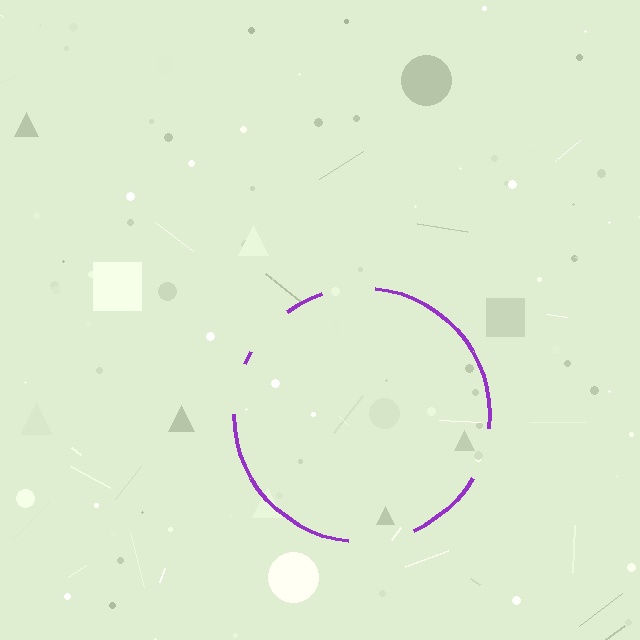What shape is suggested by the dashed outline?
The dashed outline suggests a circle.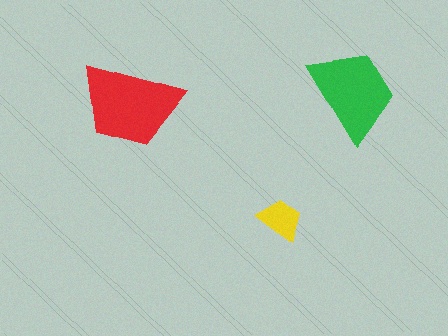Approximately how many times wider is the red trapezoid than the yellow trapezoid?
About 2.5 times wider.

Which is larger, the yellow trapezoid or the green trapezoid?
The green one.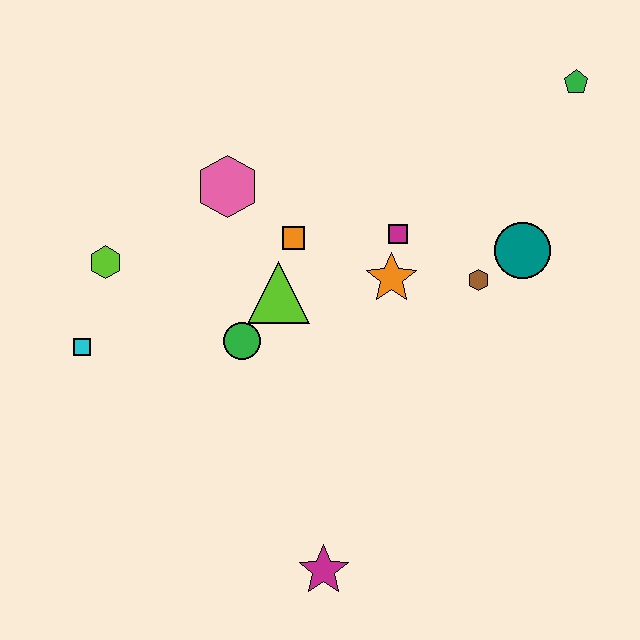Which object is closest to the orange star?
The magenta square is closest to the orange star.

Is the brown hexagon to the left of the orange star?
No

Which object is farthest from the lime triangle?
The green pentagon is farthest from the lime triangle.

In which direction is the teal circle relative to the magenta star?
The teal circle is above the magenta star.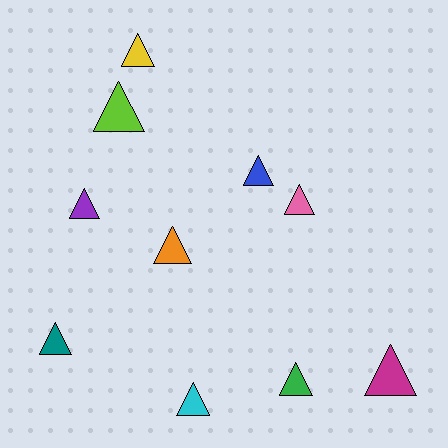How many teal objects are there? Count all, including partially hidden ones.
There is 1 teal object.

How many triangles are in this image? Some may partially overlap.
There are 10 triangles.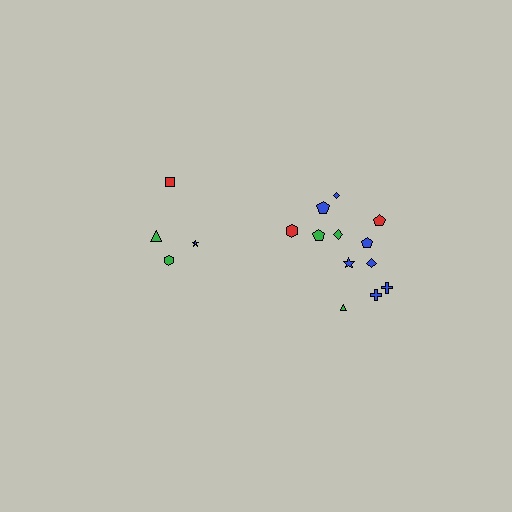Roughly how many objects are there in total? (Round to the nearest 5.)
Roughly 15 objects in total.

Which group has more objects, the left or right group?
The right group.